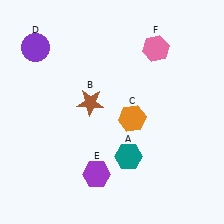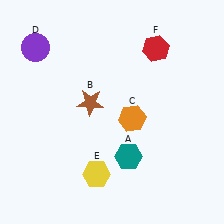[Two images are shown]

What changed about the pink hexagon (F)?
In Image 1, F is pink. In Image 2, it changed to red.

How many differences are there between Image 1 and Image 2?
There are 2 differences between the two images.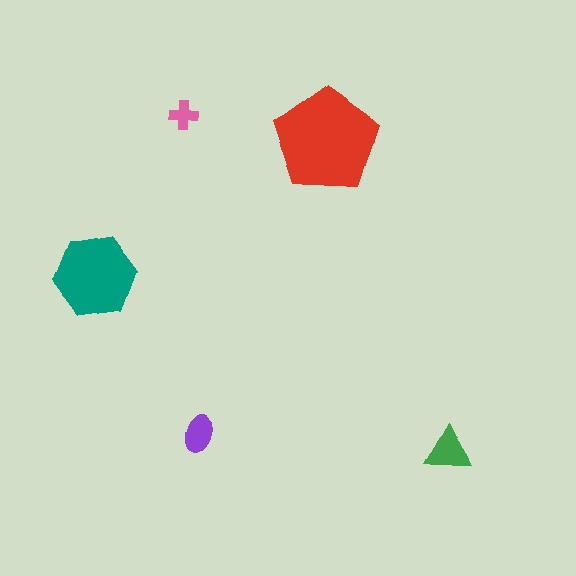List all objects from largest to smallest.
The red pentagon, the teal hexagon, the green triangle, the purple ellipse, the pink cross.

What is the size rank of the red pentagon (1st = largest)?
1st.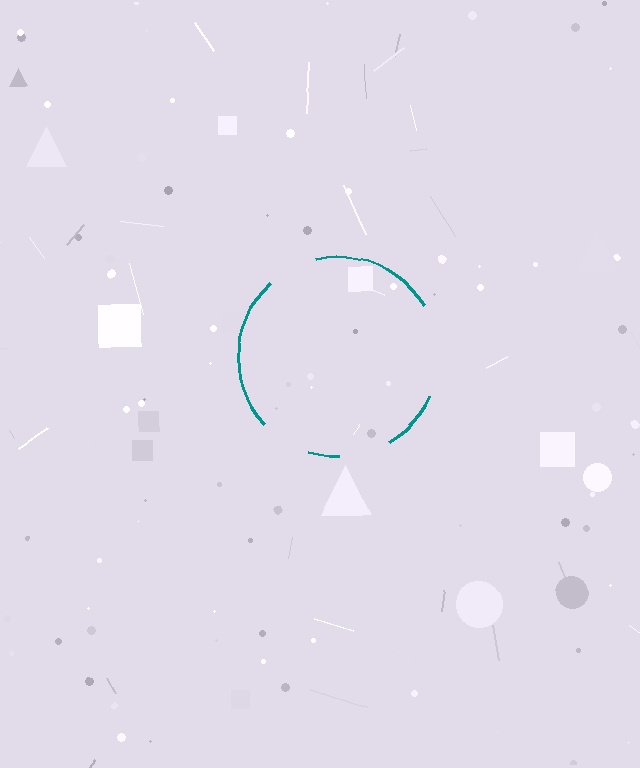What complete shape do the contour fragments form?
The contour fragments form a circle.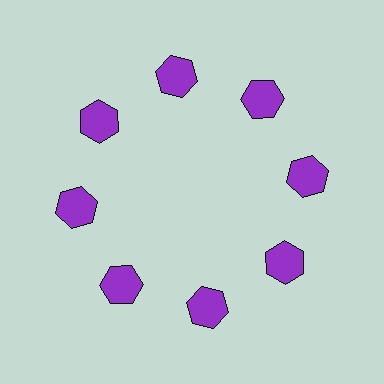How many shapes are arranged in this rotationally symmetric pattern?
There are 8 shapes, arranged in 8 groups of 1.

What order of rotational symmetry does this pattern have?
This pattern has 8-fold rotational symmetry.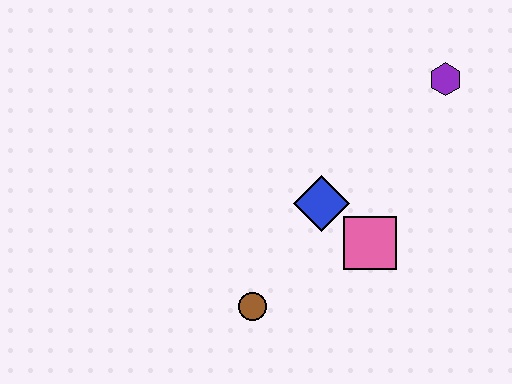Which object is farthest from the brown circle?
The purple hexagon is farthest from the brown circle.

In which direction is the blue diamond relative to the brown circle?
The blue diamond is above the brown circle.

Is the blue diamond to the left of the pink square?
Yes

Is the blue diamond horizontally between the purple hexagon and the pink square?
No